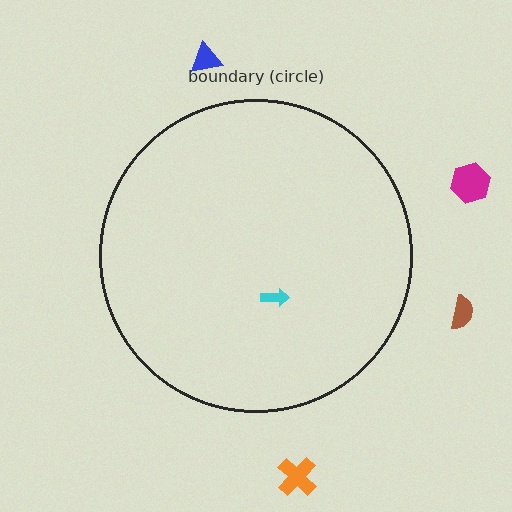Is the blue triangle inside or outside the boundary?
Outside.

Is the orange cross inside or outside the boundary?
Outside.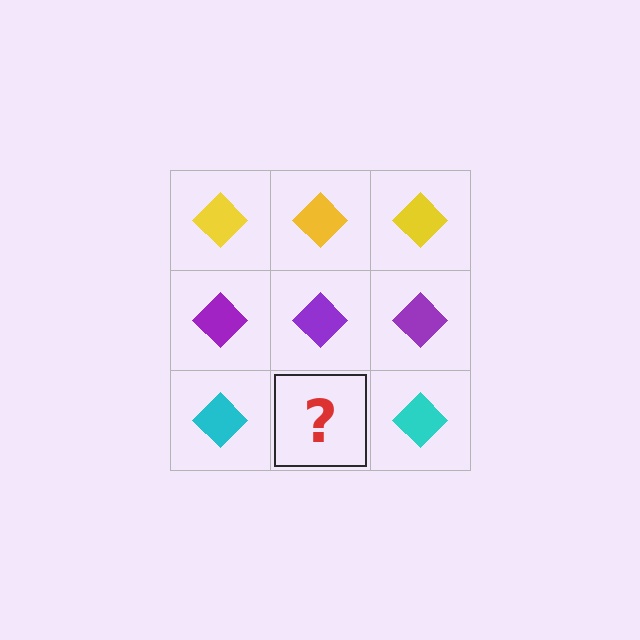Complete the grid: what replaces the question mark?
The question mark should be replaced with a cyan diamond.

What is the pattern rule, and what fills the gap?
The rule is that each row has a consistent color. The gap should be filled with a cyan diamond.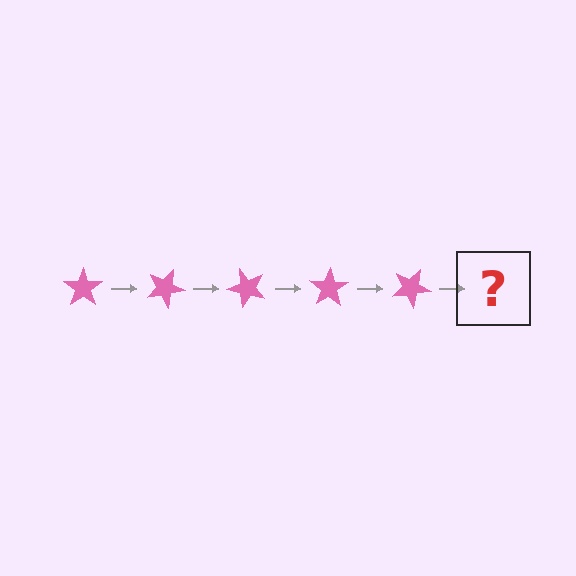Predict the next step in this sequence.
The next step is a pink star rotated 125 degrees.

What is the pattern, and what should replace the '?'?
The pattern is that the star rotates 25 degrees each step. The '?' should be a pink star rotated 125 degrees.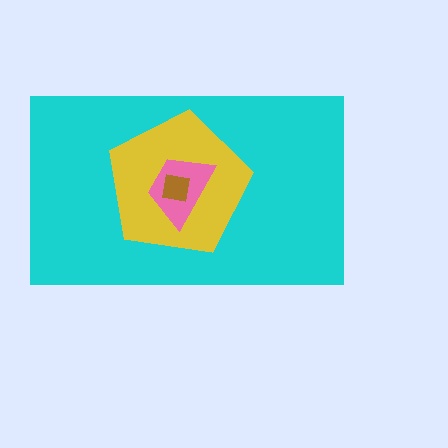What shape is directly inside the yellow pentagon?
The pink trapezoid.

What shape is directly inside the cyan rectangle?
The yellow pentagon.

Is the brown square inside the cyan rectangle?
Yes.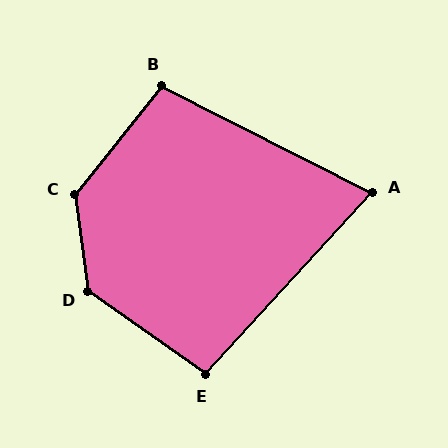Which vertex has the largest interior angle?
C, at approximately 134 degrees.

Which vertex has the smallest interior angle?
A, at approximately 74 degrees.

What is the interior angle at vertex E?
Approximately 97 degrees (obtuse).